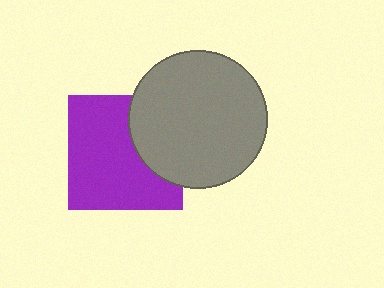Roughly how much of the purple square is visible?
Most of it is visible (roughly 69%).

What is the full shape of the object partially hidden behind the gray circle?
The partially hidden object is a purple square.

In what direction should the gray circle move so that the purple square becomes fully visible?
The gray circle should move right. That is the shortest direction to clear the overlap and leave the purple square fully visible.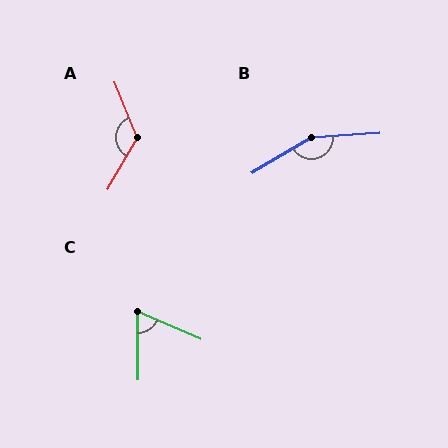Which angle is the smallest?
C, at approximately 66 degrees.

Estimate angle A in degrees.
Approximately 128 degrees.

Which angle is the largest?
B, at approximately 153 degrees.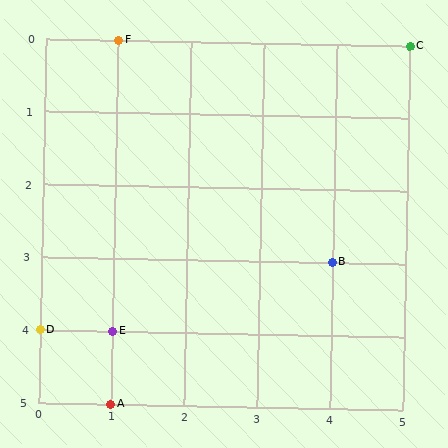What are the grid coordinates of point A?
Point A is at grid coordinates (1, 5).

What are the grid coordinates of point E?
Point E is at grid coordinates (1, 4).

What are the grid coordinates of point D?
Point D is at grid coordinates (0, 4).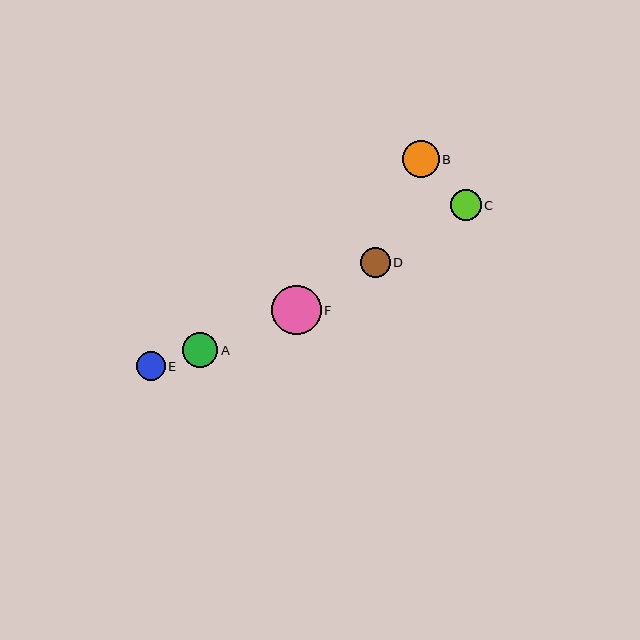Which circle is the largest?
Circle F is the largest with a size of approximately 50 pixels.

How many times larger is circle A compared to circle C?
Circle A is approximately 1.2 times the size of circle C.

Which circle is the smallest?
Circle E is the smallest with a size of approximately 29 pixels.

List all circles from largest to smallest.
From largest to smallest: F, B, A, C, D, E.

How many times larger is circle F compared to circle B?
Circle F is approximately 1.3 times the size of circle B.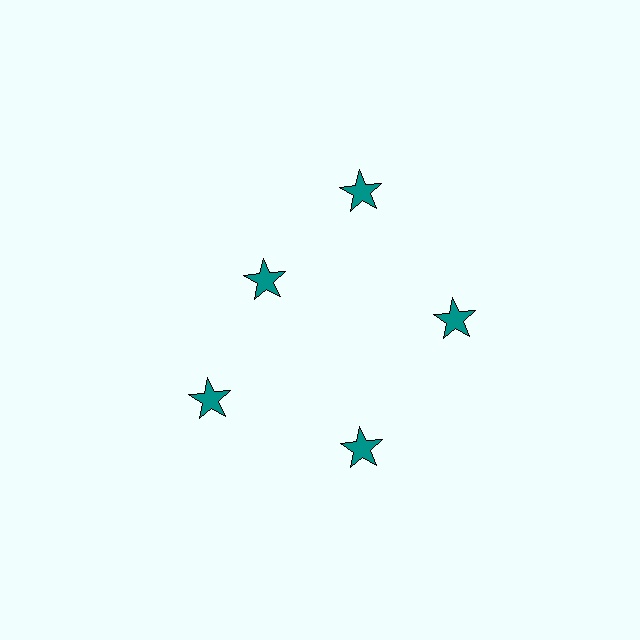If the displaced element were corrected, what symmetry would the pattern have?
It would have 5-fold rotational symmetry — the pattern would map onto itself every 72 degrees.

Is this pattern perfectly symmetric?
No. The 5 teal stars are arranged in a ring, but one element near the 10 o'clock position is pulled inward toward the center, breaking the 5-fold rotational symmetry.